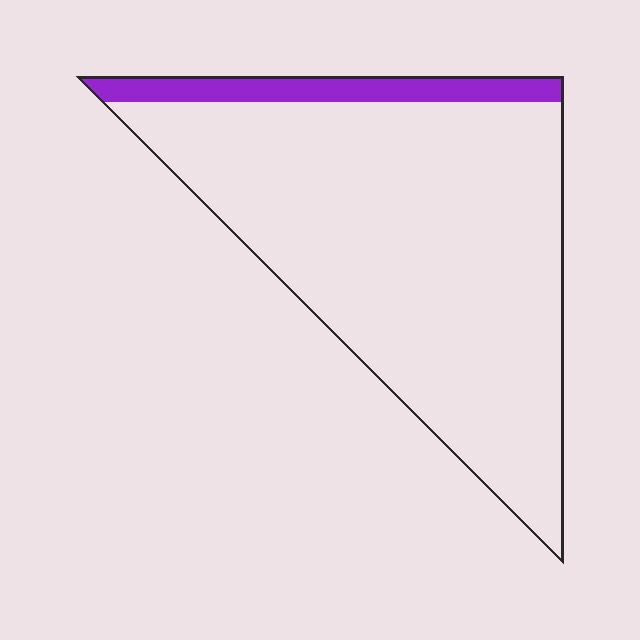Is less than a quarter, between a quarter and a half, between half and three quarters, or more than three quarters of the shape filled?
Less than a quarter.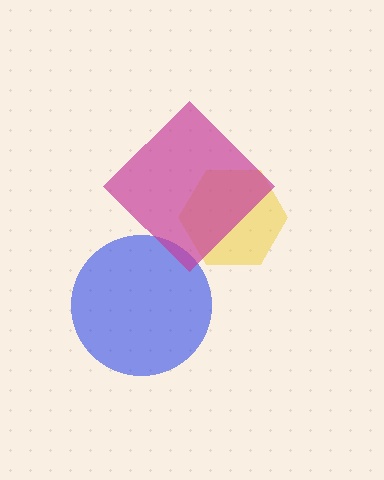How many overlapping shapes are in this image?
There are 3 overlapping shapes in the image.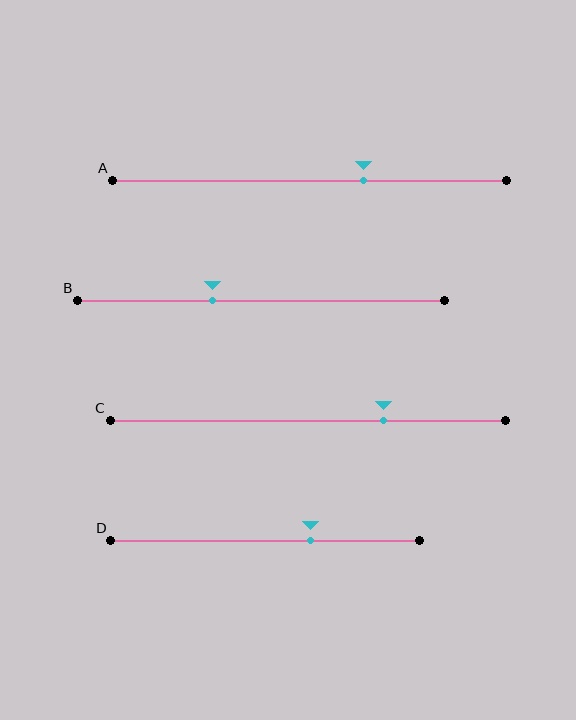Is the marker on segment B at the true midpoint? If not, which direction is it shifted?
No, the marker on segment B is shifted to the left by about 13% of the segment length.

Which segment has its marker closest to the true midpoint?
Segment B has its marker closest to the true midpoint.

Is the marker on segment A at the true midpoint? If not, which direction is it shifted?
No, the marker on segment A is shifted to the right by about 14% of the segment length.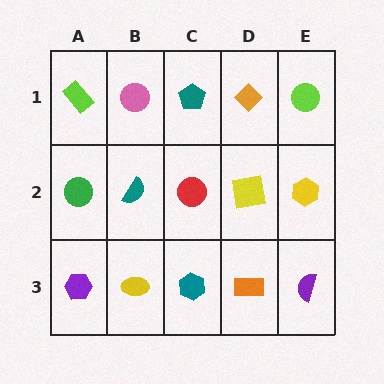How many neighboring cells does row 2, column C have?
4.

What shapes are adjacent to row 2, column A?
A lime rectangle (row 1, column A), a purple hexagon (row 3, column A), a teal semicircle (row 2, column B).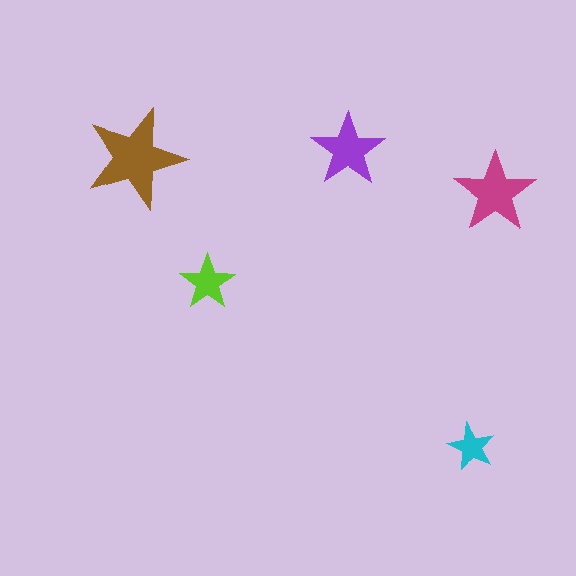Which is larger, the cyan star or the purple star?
The purple one.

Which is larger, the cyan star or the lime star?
The lime one.